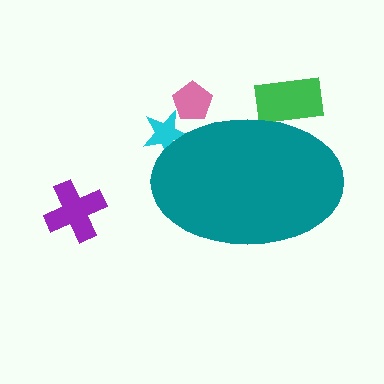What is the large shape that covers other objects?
A teal ellipse.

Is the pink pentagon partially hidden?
Yes, the pink pentagon is partially hidden behind the teal ellipse.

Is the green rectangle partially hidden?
Yes, the green rectangle is partially hidden behind the teal ellipse.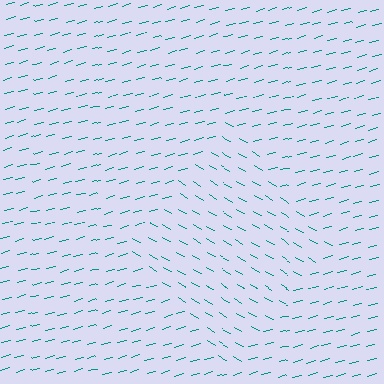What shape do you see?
I see a diamond.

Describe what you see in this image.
The image is filled with small teal line segments. A diamond region in the image has lines oriented differently from the surrounding lines, creating a visible texture boundary.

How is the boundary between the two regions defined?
The boundary is defined purely by a change in line orientation (approximately 45 degrees difference). All lines are the same color and thickness.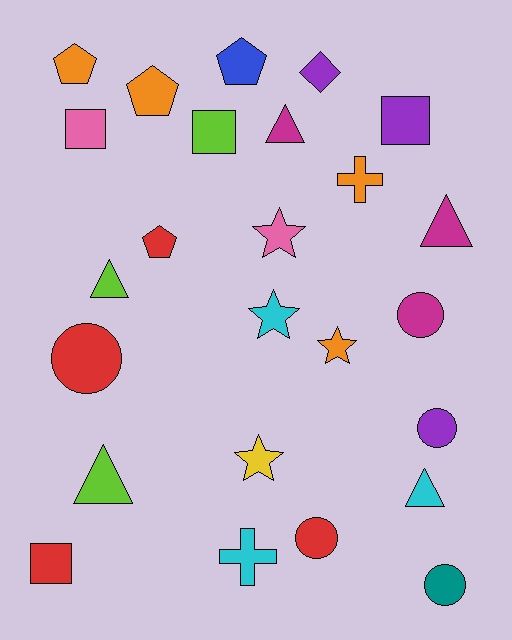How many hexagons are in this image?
There are no hexagons.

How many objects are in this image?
There are 25 objects.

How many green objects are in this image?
There are no green objects.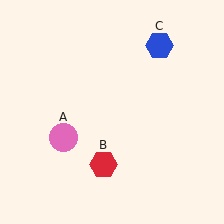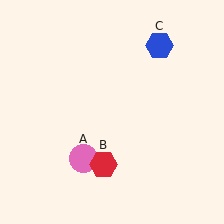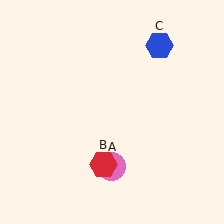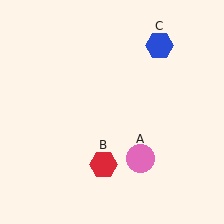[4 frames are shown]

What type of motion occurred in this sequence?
The pink circle (object A) rotated counterclockwise around the center of the scene.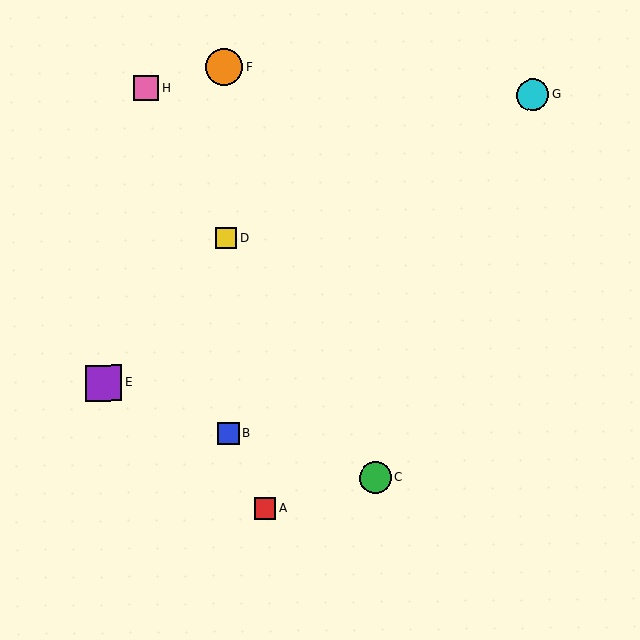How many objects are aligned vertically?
3 objects (B, D, F) are aligned vertically.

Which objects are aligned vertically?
Objects B, D, F are aligned vertically.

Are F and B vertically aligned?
Yes, both are at x≈224.